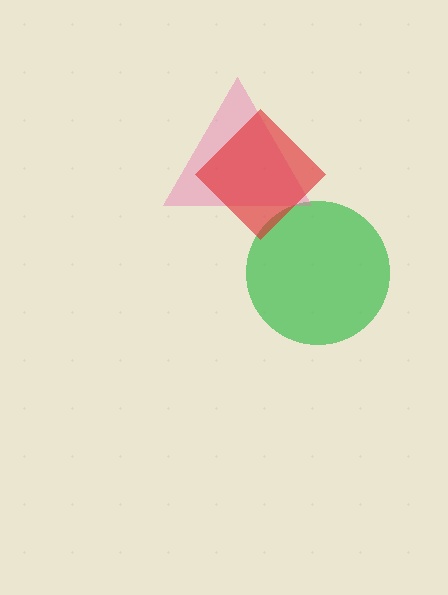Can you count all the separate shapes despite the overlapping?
Yes, there are 3 separate shapes.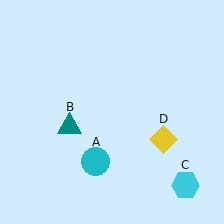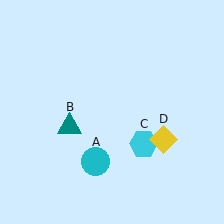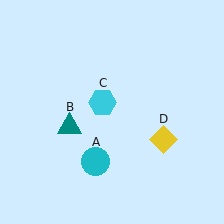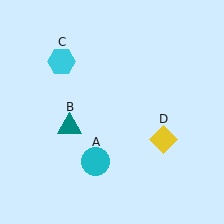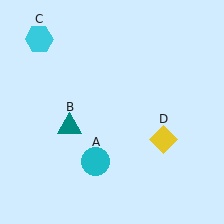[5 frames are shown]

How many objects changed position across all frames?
1 object changed position: cyan hexagon (object C).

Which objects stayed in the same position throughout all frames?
Cyan circle (object A) and teal triangle (object B) and yellow diamond (object D) remained stationary.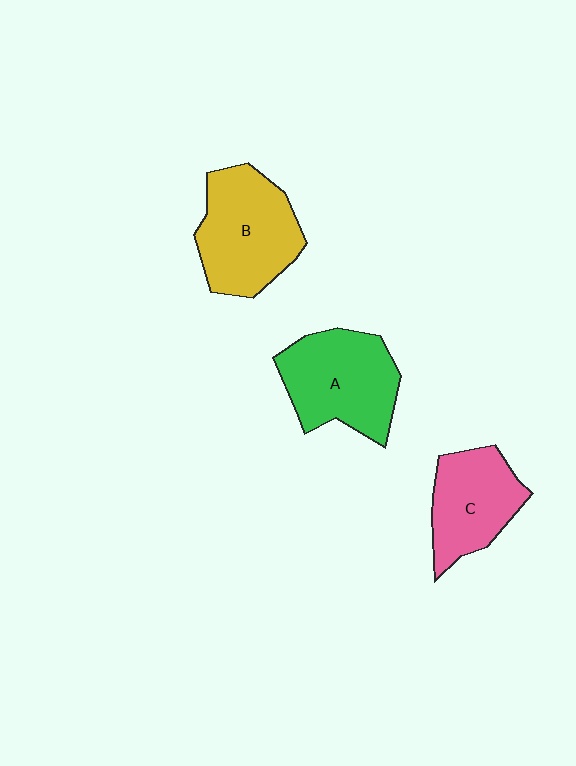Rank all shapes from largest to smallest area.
From largest to smallest: B (yellow), A (green), C (pink).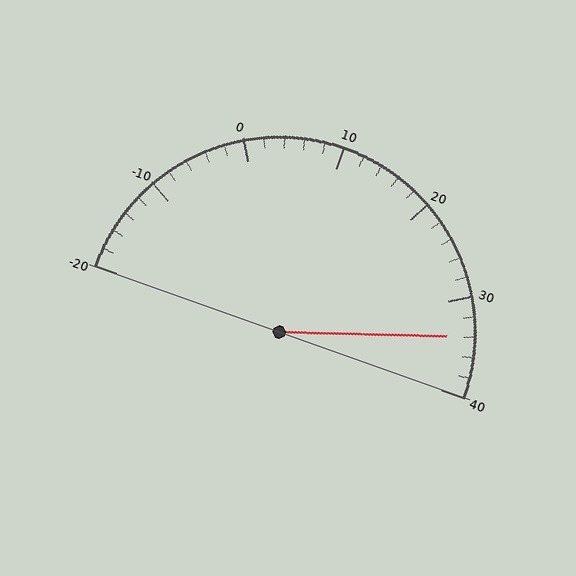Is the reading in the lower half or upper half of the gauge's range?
The reading is in the upper half of the range (-20 to 40).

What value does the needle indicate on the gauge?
The needle indicates approximately 34.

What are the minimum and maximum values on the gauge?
The gauge ranges from -20 to 40.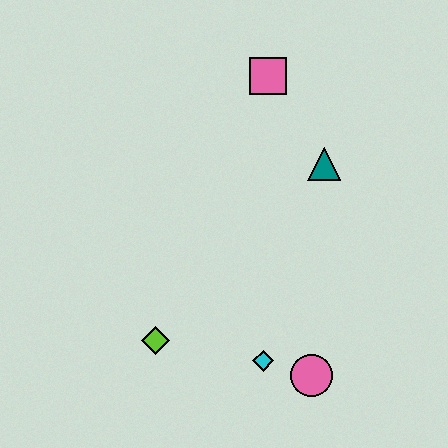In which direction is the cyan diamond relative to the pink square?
The cyan diamond is below the pink square.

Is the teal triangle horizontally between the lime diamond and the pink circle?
No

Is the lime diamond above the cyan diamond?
Yes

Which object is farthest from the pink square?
The pink circle is farthest from the pink square.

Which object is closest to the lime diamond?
The cyan diamond is closest to the lime diamond.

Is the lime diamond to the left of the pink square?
Yes